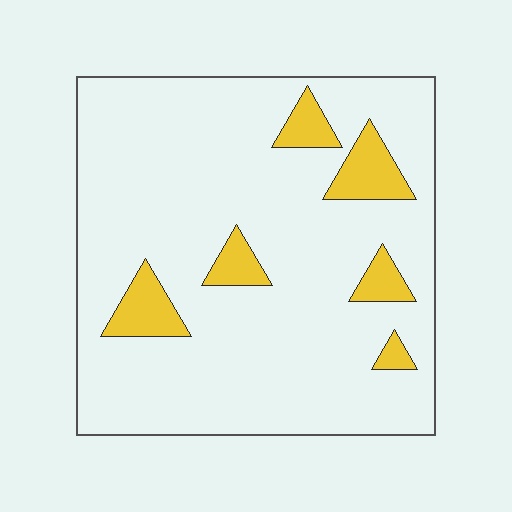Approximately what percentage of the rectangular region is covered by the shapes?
Approximately 10%.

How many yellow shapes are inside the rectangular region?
6.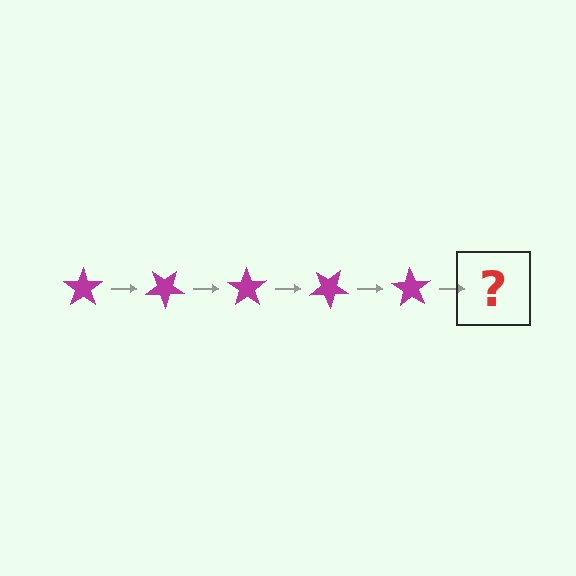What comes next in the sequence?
The next element should be a magenta star rotated 175 degrees.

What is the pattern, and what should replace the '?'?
The pattern is that the star rotates 35 degrees each step. The '?' should be a magenta star rotated 175 degrees.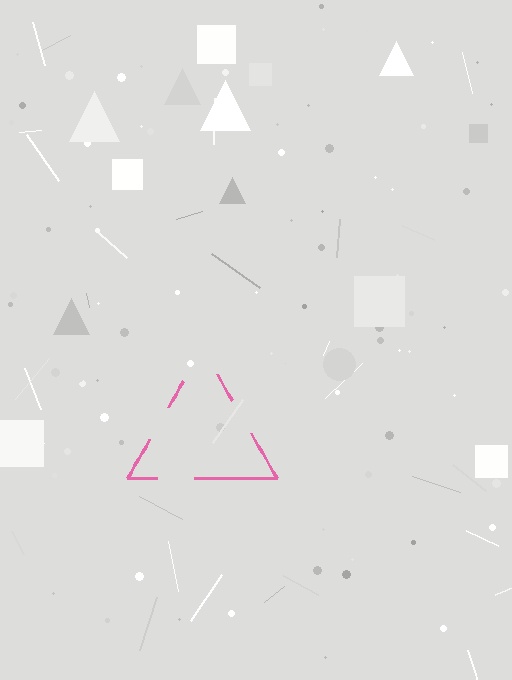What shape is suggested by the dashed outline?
The dashed outline suggests a triangle.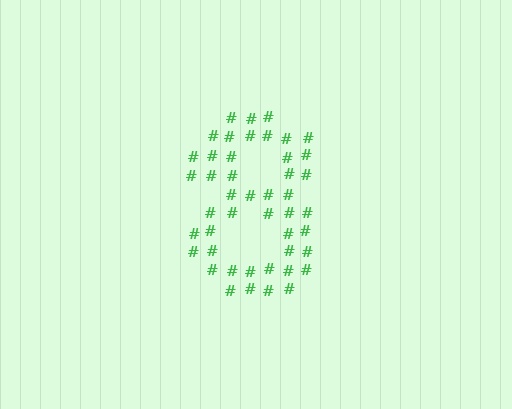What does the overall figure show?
The overall figure shows the digit 8.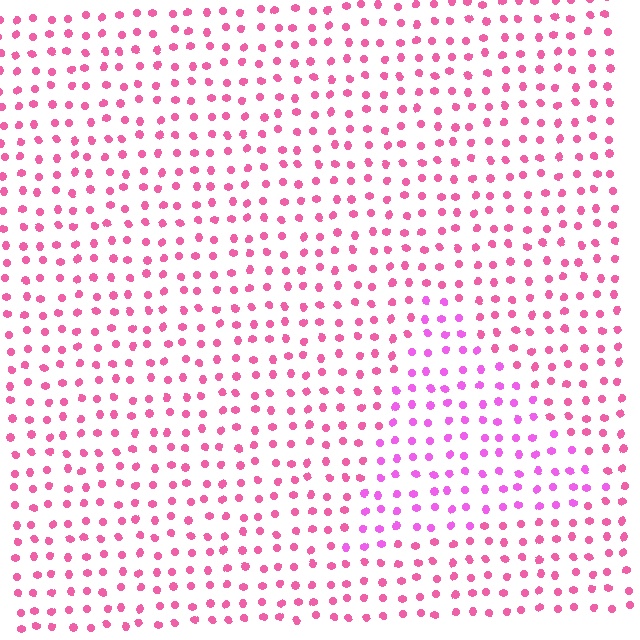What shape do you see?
I see a triangle.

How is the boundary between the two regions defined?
The boundary is defined purely by a slight shift in hue (about 29 degrees). Spacing, size, and orientation are identical on both sides.